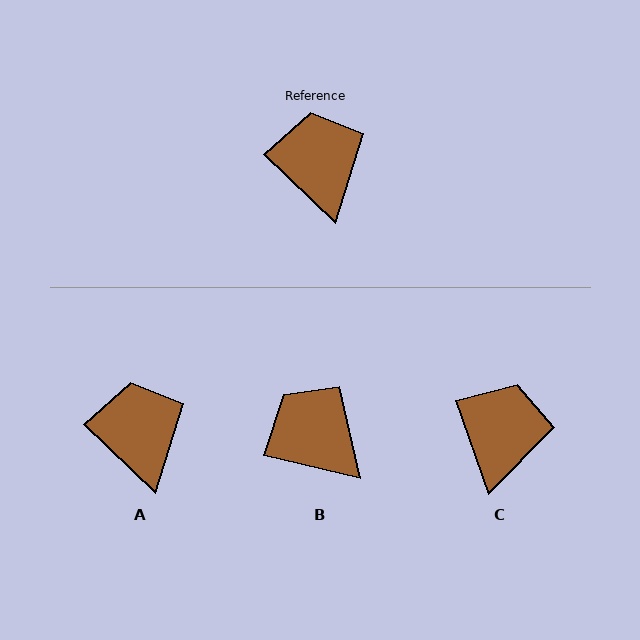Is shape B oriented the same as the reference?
No, it is off by about 30 degrees.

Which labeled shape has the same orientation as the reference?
A.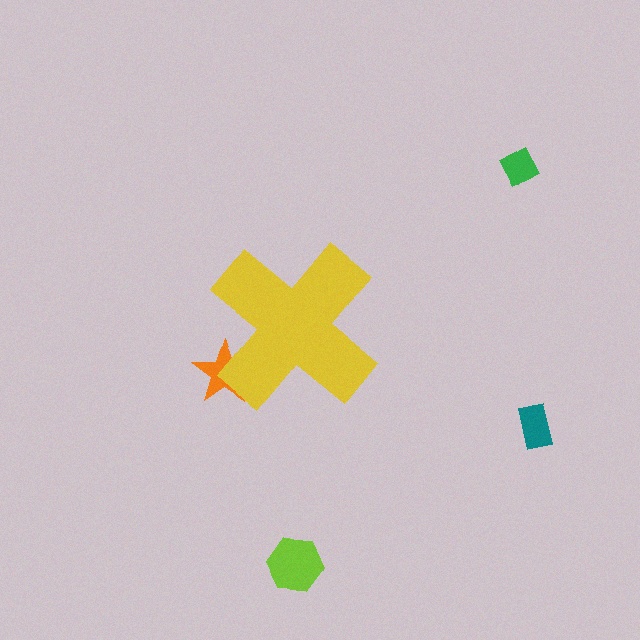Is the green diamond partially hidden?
No, the green diamond is fully visible.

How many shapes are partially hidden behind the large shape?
1 shape is partially hidden.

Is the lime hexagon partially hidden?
No, the lime hexagon is fully visible.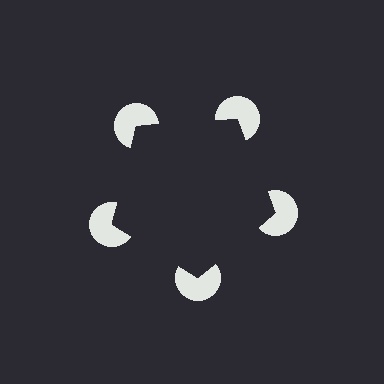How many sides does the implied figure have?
5 sides.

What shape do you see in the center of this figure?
An illusory pentagon — its edges are inferred from the aligned wedge cuts in the pac-man discs, not physically drawn.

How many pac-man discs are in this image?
There are 5 — one at each vertex of the illusory pentagon.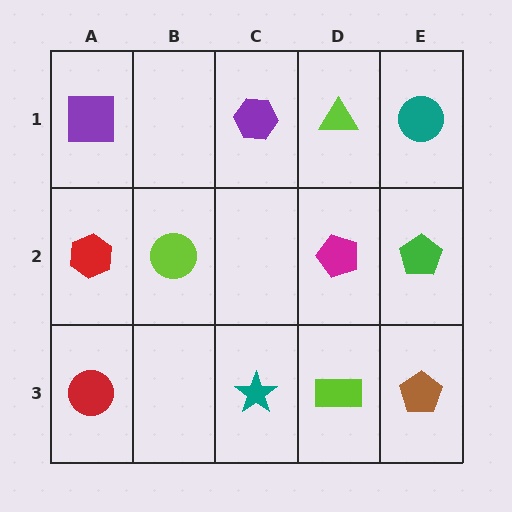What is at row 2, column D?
A magenta pentagon.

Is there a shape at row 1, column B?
No, that cell is empty.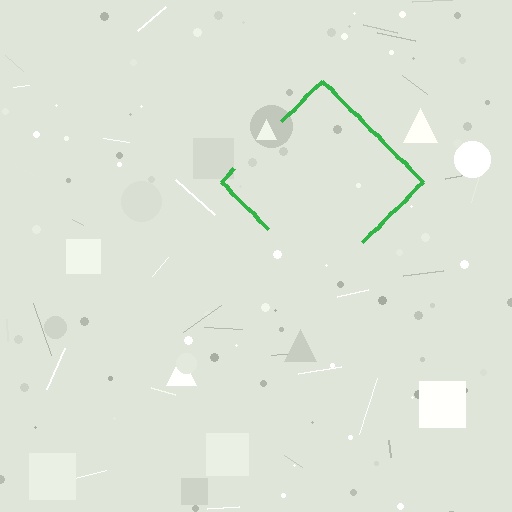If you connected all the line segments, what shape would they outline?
They would outline a diamond.